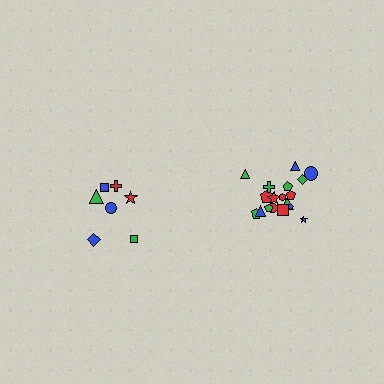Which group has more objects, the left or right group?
The right group.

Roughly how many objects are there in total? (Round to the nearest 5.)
Roughly 25 objects in total.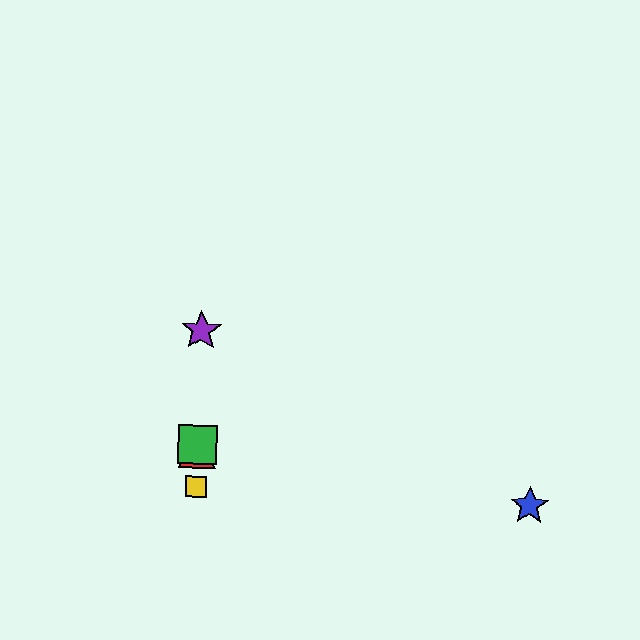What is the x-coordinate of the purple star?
The purple star is at x≈201.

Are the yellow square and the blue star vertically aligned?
No, the yellow square is at x≈196 and the blue star is at x≈530.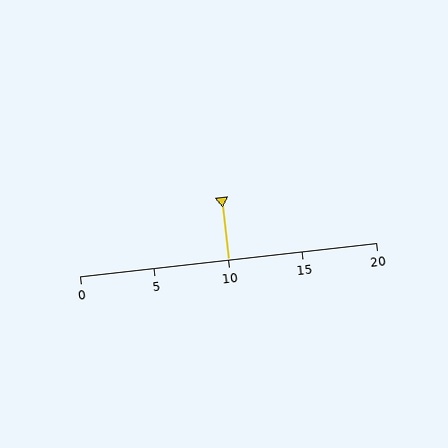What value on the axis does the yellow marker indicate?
The marker indicates approximately 10.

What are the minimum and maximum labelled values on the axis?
The axis runs from 0 to 20.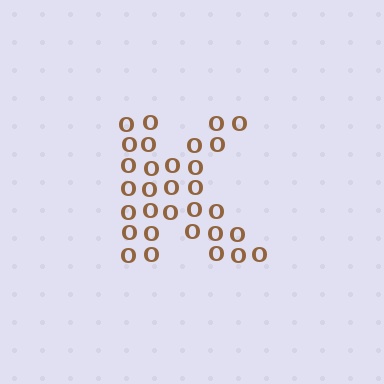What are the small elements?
The small elements are letter O's.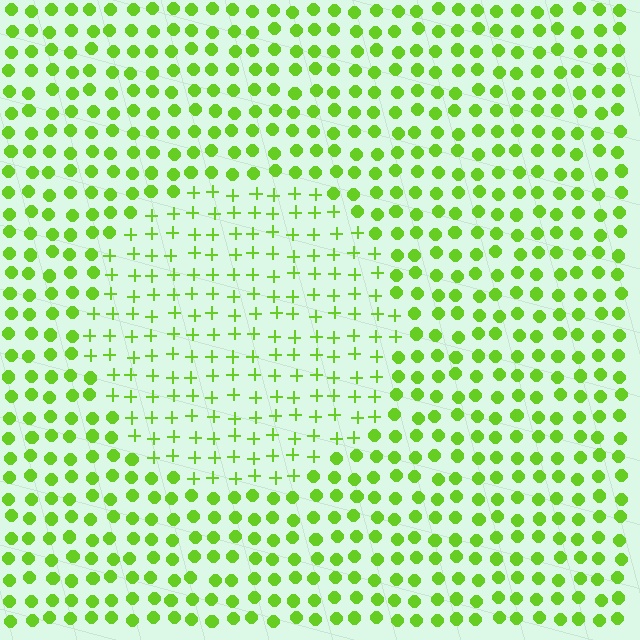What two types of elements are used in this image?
The image uses plus signs inside the circle region and circles outside it.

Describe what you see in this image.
The image is filled with small lime elements arranged in a uniform grid. A circle-shaped region contains plus signs, while the surrounding area contains circles. The boundary is defined purely by the change in element shape.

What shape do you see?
I see a circle.